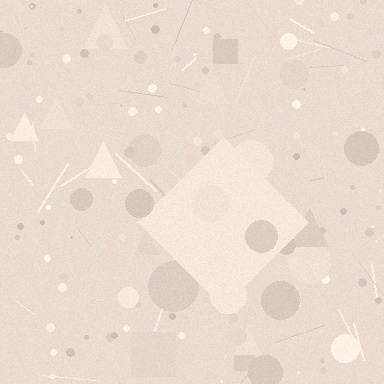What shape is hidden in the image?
A diamond is hidden in the image.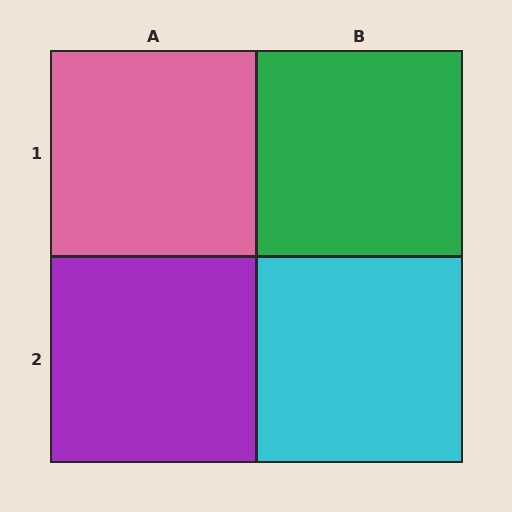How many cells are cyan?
1 cell is cyan.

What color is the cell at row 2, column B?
Cyan.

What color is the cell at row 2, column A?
Purple.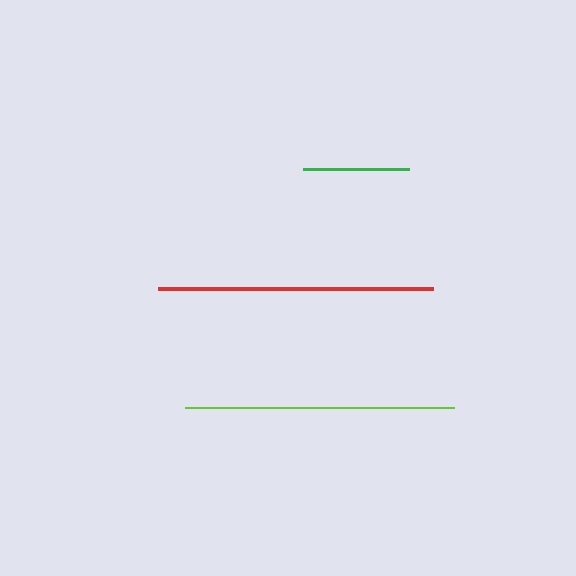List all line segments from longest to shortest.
From longest to shortest: red, lime, green.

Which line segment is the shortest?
The green line is the shortest at approximately 106 pixels.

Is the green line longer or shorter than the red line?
The red line is longer than the green line.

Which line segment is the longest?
The red line is the longest at approximately 275 pixels.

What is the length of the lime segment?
The lime segment is approximately 268 pixels long.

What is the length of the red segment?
The red segment is approximately 275 pixels long.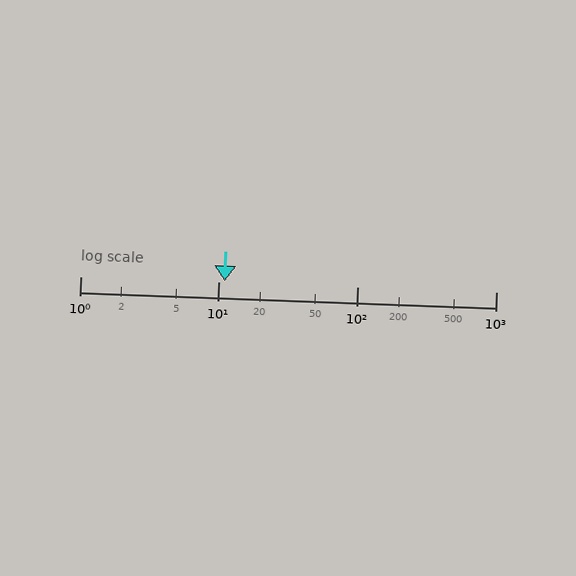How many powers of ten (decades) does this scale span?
The scale spans 3 decades, from 1 to 1000.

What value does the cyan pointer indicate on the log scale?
The pointer indicates approximately 11.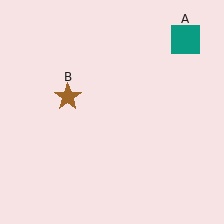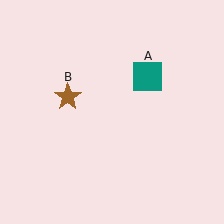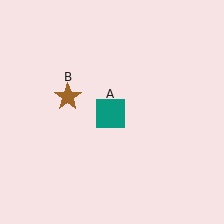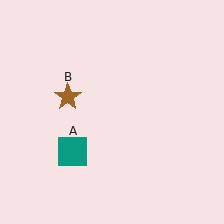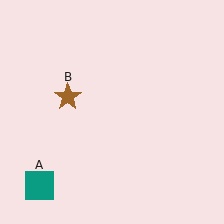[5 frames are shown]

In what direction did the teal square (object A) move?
The teal square (object A) moved down and to the left.